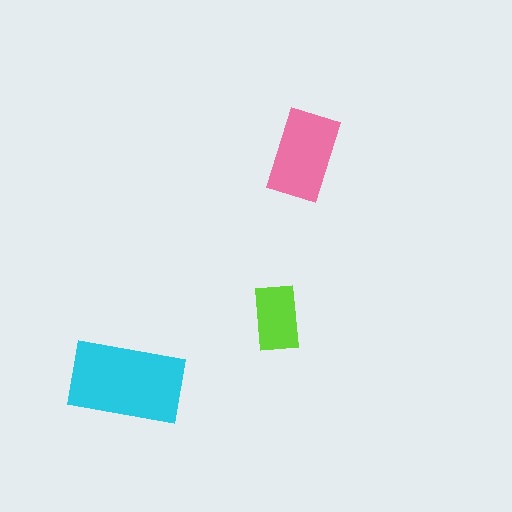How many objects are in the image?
There are 3 objects in the image.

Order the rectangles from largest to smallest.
the cyan one, the pink one, the lime one.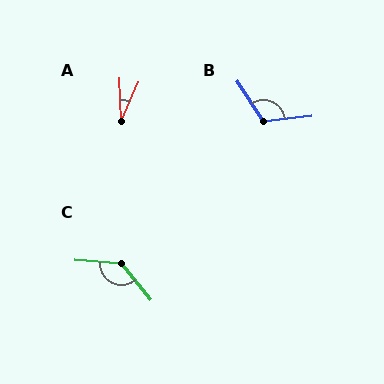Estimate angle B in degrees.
Approximately 116 degrees.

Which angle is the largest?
C, at approximately 134 degrees.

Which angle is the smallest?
A, at approximately 26 degrees.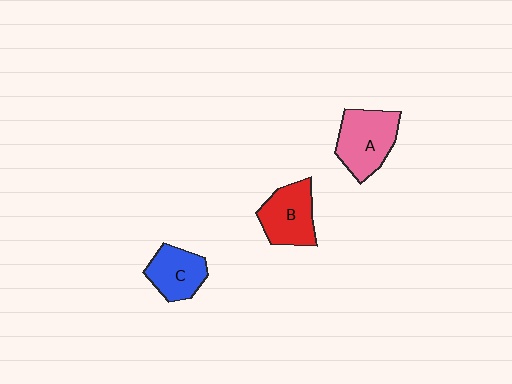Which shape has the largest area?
Shape A (pink).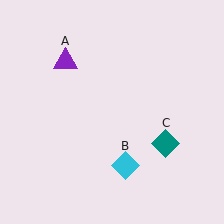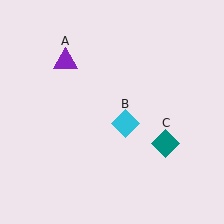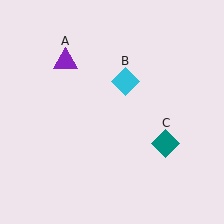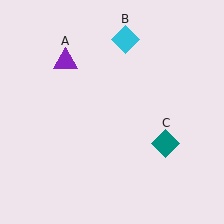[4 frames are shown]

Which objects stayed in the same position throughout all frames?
Purple triangle (object A) and teal diamond (object C) remained stationary.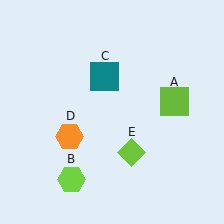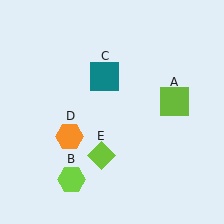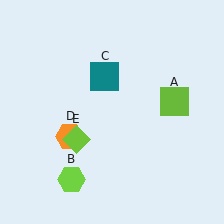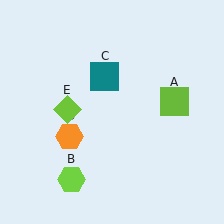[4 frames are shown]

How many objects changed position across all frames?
1 object changed position: lime diamond (object E).